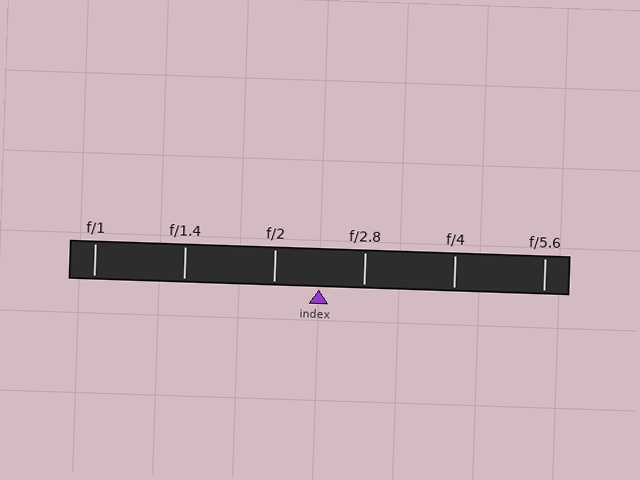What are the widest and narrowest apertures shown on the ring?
The widest aperture shown is f/1 and the narrowest is f/5.6.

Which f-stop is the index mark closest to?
The index mark is closest to f/2.8.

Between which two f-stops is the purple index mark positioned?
The index mark is between f/2 and f/2.8.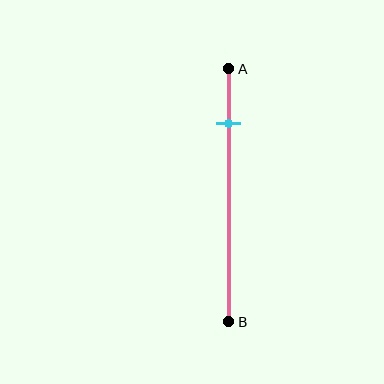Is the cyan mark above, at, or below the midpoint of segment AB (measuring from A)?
The cyan mark is above the midpoint of segment AB.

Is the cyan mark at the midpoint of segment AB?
No, the mark is at about 20% from A, not at the 50% midpoint.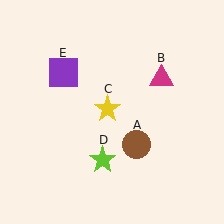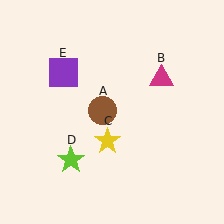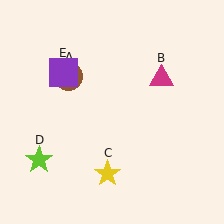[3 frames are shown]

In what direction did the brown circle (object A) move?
The brown circle (object A) moved up and to the left.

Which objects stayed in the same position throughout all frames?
Magenta triangle (object B) and purple square (object E) remained stationary.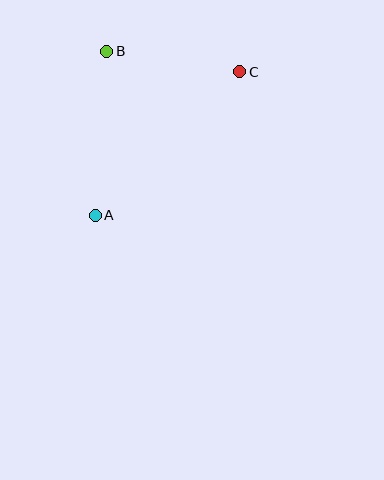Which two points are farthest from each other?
Points A and C are farthest from each other.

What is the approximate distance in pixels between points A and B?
The distance between A and B is approximately 165 pixels.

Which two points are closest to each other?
Points B and C are closest to each other.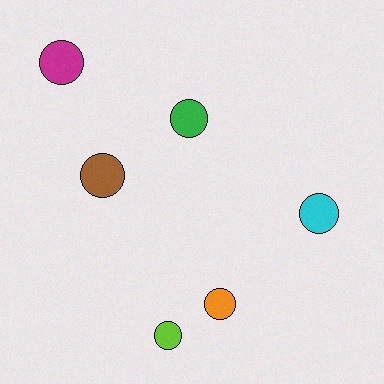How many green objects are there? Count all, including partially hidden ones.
There is 1 green object.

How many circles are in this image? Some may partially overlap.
There are 6 circles.